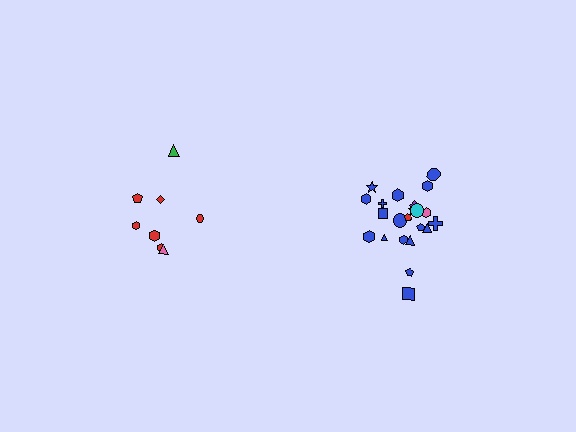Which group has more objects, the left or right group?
The right group.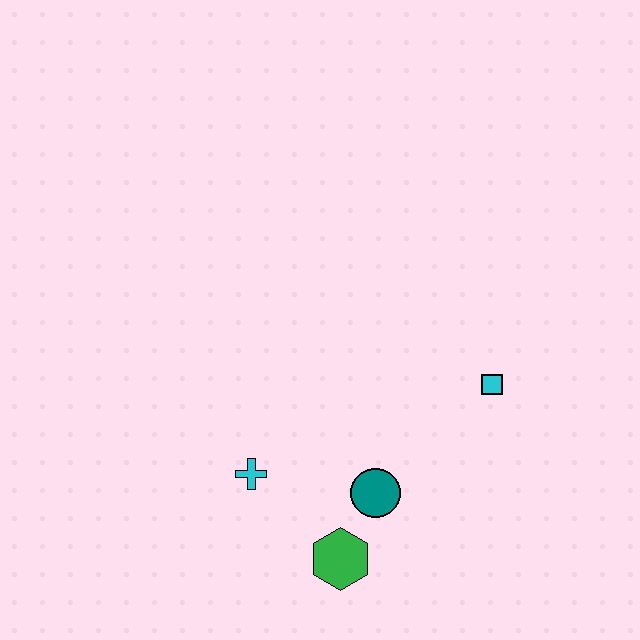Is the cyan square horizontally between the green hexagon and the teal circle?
No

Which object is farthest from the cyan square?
The cyan cross is farthest from the cyan square.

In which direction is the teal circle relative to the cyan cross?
The teal circle is to the right of the cyan cross.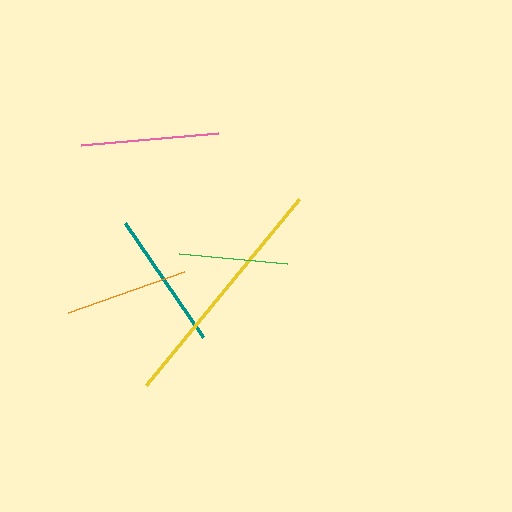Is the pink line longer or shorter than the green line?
The pink line is longer than the green line.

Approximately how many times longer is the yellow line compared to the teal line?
The yellow line is approximately 1.7 times the length of the teal line.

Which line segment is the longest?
The yellow line is the longest at approximately 241 pixels.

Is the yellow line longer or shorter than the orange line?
The yellow line is longer than the orange line.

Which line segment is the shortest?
The green line is the shortest at approximately 108 pixels.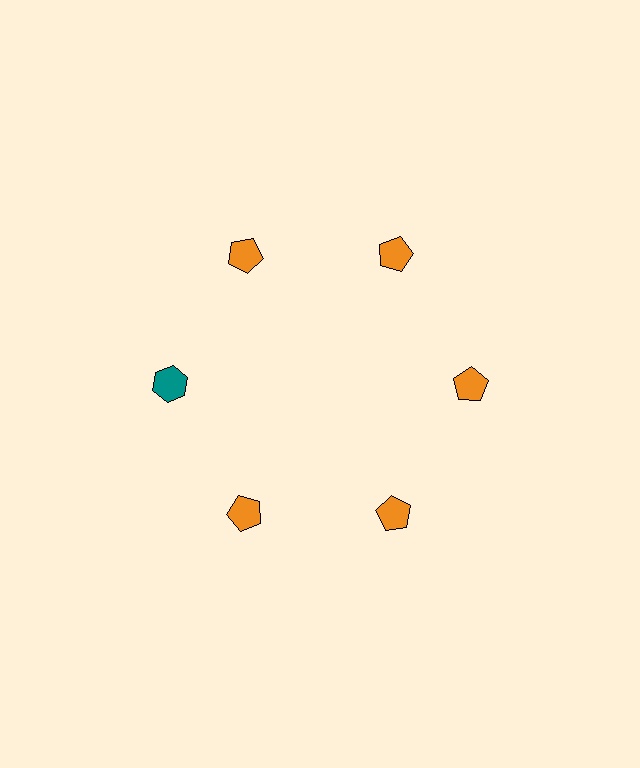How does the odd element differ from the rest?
It differs in both color (teal instead of orange) and shape (hexagon instead of pentagon).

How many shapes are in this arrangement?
There are 6 shapes arranged in a ring pattern.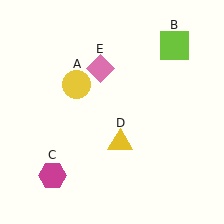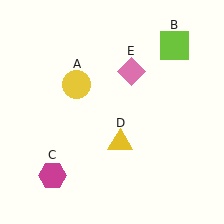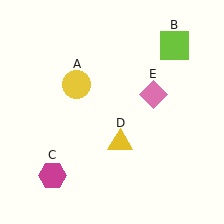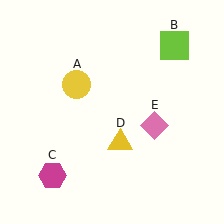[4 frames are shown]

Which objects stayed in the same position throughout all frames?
Yellow circle (object A) and lime square (object B) and magenta hexagon (object C) and yellow triangle (object D) remained stationary.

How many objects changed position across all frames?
1 object changed position: pink diamond (object E).